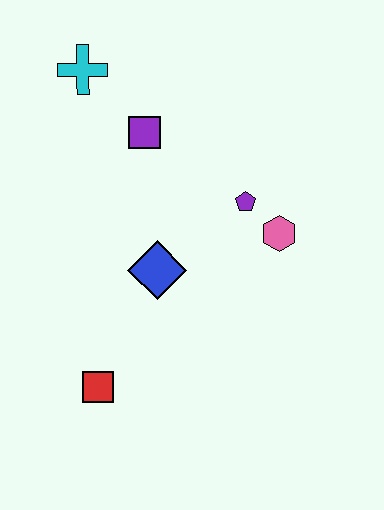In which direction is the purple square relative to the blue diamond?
The purple square is above the blue diamond.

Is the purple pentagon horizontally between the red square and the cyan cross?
No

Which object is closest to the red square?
The blue diamond is closest to the red square.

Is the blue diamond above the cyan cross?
No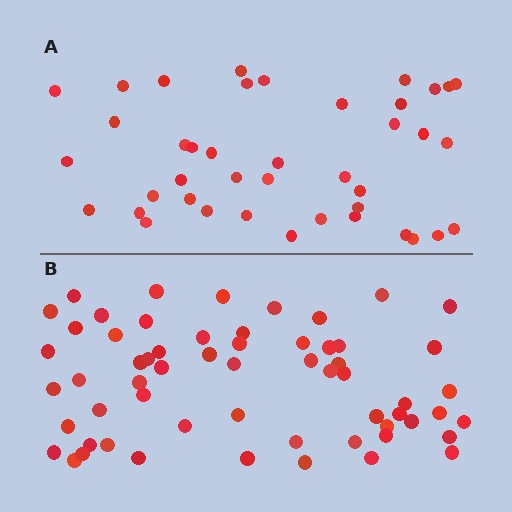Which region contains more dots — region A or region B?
Region B (the bottom region) has more dots.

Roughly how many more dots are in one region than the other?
Region B has approximately 20 more dots than region A.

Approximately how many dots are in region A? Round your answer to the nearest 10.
About 40 dots. (The exact count is 41, which rounds to 40.)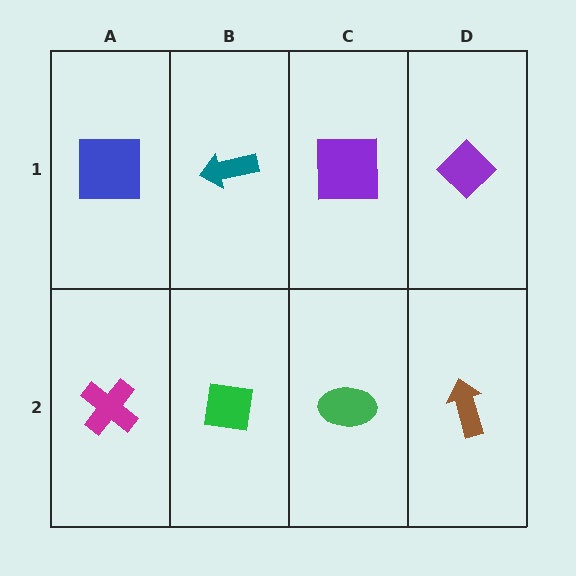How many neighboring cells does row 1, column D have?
2.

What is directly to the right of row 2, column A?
A green square.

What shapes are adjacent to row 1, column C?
A green ellipse (row 2, column C), a teal arrow (row 1, column B), a purple diamond (row 1, column D).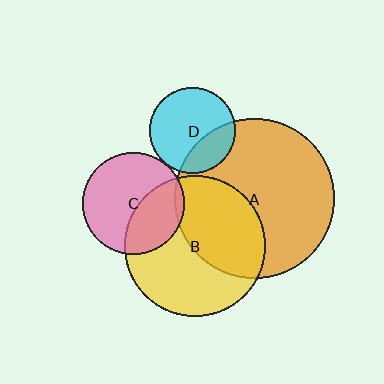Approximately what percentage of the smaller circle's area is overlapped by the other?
Approximately 30%.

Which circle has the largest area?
Circle A (orange).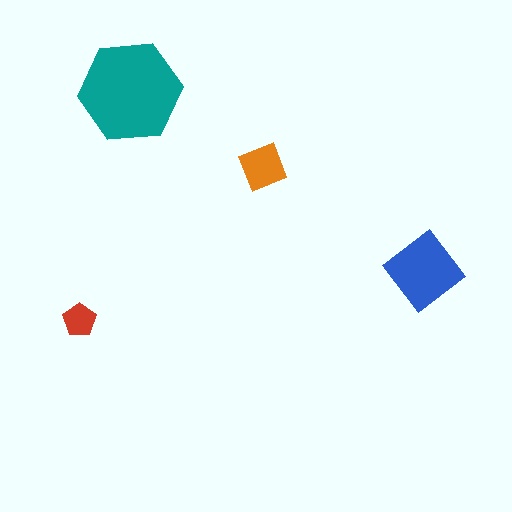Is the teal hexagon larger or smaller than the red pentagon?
Larger.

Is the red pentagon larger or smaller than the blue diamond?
Smaller.